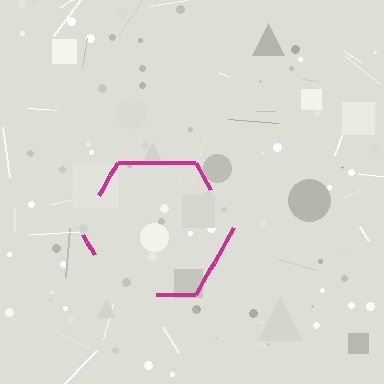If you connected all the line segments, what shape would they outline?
They would outline a hexagon.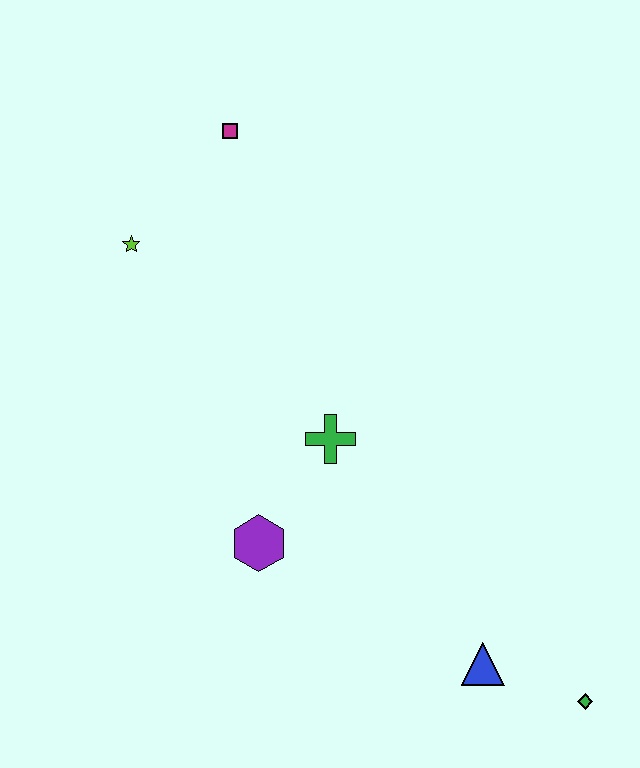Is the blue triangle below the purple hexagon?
Yes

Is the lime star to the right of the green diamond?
No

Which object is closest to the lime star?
The magenta square is closest to the lime star.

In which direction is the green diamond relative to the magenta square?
The green diamond is below the magenta square.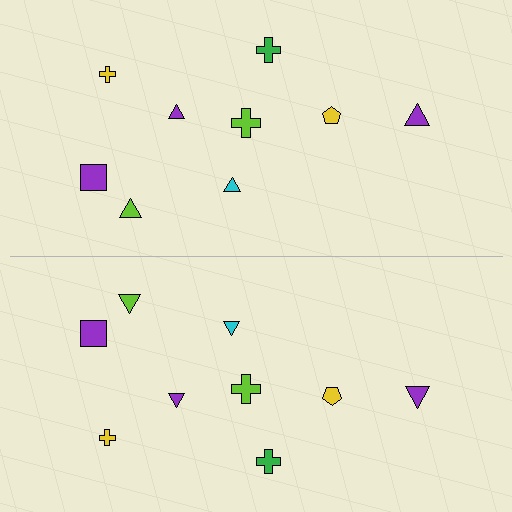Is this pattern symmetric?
Yes, this pattern has bilateral (reflection) symmetry.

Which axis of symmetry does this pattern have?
The pattern has a horizontal axis of symmetry running through the center of the image.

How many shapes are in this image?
There are 18 shapes in this image.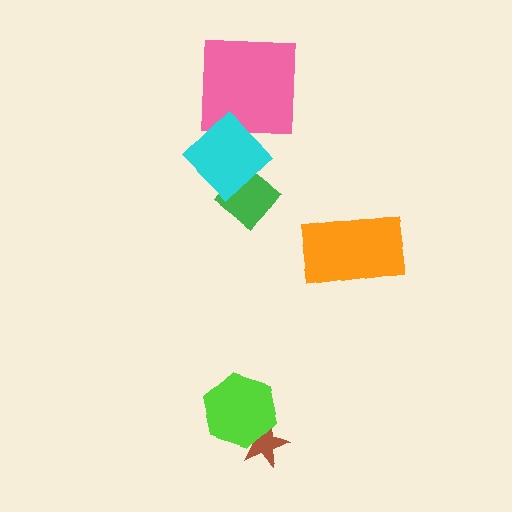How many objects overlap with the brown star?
1 object overlaps with the brown star.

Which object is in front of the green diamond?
The cyan diamond is in front of the green diamond.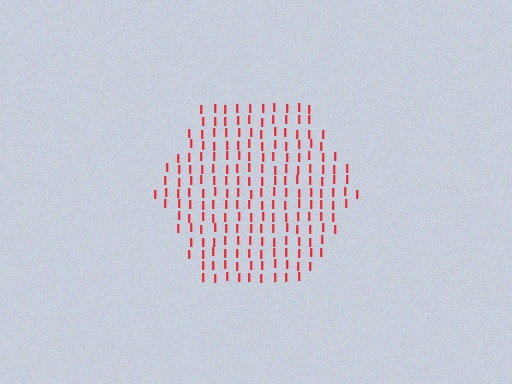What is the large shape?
The large shape is a hexagon.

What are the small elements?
The small elements are letter I's.